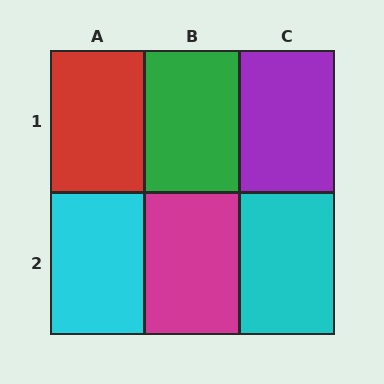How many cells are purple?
1 cell is purple.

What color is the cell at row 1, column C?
Purple.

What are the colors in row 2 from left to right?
Cyan, magenta, cyan.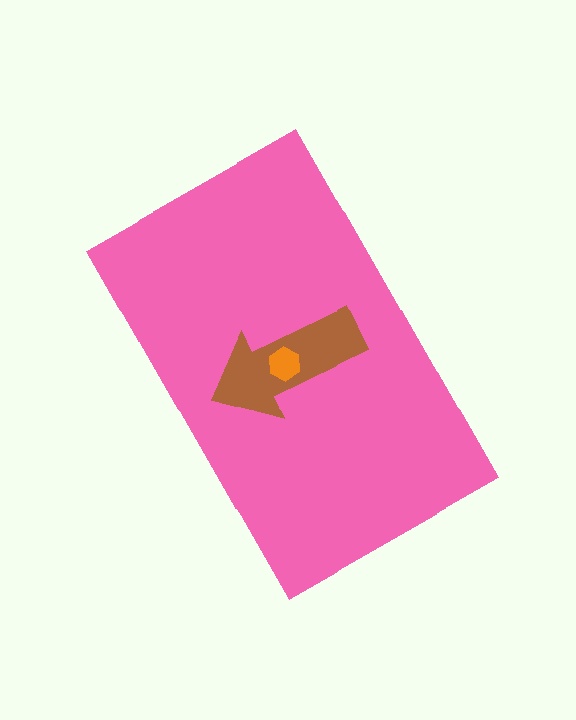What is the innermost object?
The orange hexagon.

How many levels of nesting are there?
3.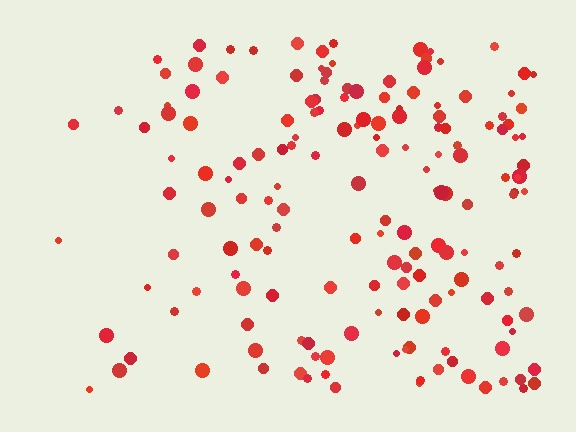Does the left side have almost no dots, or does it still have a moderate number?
Still a moderate number, just noticeably fewer than the right.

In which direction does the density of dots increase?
From left to right, with the right side densest.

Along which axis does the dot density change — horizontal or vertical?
Horizontal.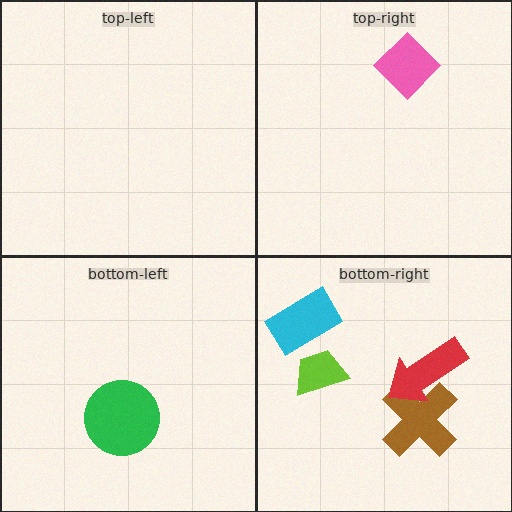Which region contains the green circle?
The bottom-left region.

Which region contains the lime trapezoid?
The bottom-right region.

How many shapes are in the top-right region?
1.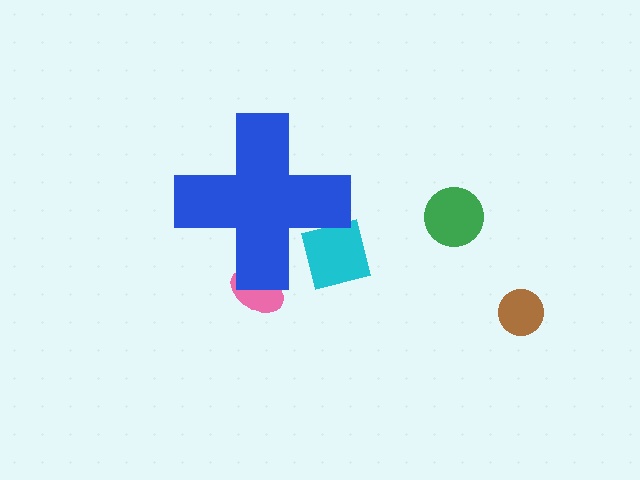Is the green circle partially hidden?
No, the green circle is fully visible.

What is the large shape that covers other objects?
A blue cross.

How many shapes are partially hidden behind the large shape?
2 shapes are partially hidden.